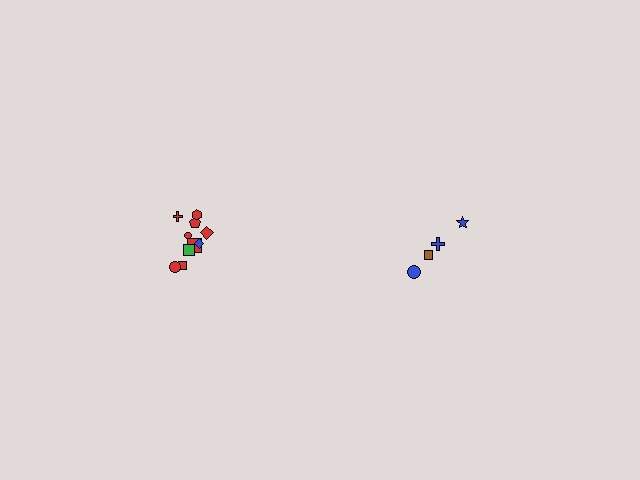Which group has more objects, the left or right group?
The left group.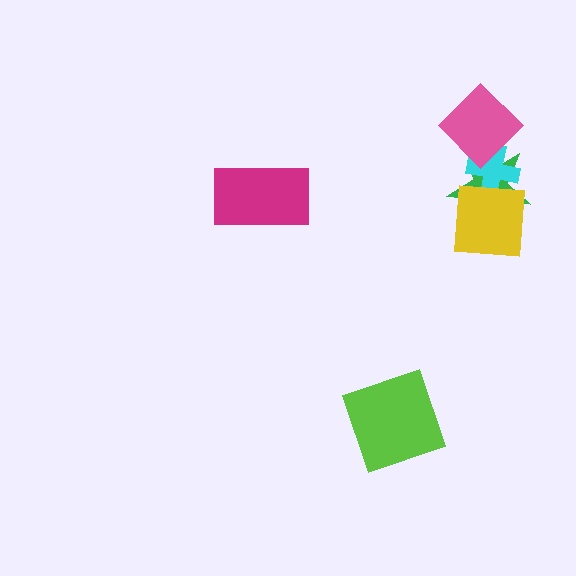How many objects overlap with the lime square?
0 objects overlap with the lime square.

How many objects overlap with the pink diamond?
2 objects overlap with the pink diamond.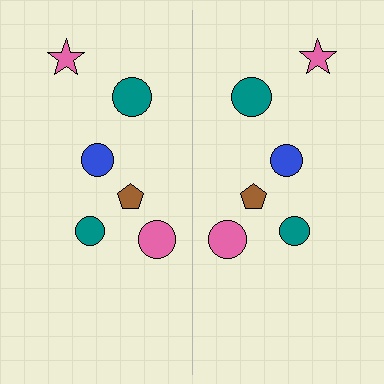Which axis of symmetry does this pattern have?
The pattern has a vertical axis of symmetry running through the center of the image.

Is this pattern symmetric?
Yes, this pattern has bilateral (reflection) symmetry.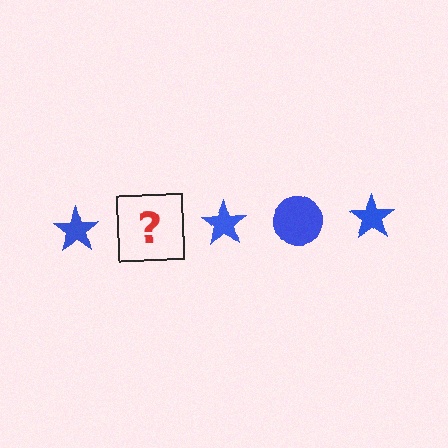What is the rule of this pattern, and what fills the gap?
The rule is that the pattern cycles through star, circle shapes in blue. The gap should be filled with a blue circle.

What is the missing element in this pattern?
The missing element is a blue circle.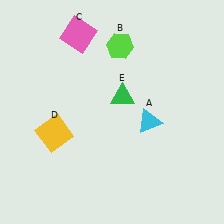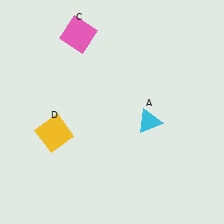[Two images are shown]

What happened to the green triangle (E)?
The green triangle (E) was removed in Image 2. It was in the top-right area of Image 1.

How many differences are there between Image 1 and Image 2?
There are 2 differences between the two images.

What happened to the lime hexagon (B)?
The lime hexagon (B) was removed in Image 2. It was in the top-right area of Image 1.